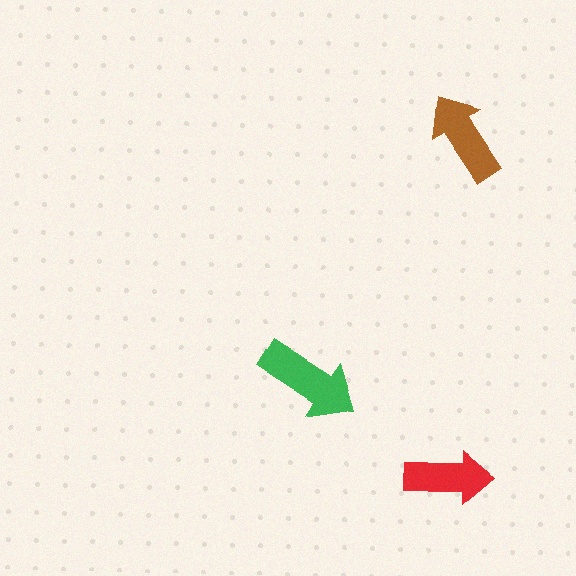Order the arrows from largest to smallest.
the green one, the brown one, the red one.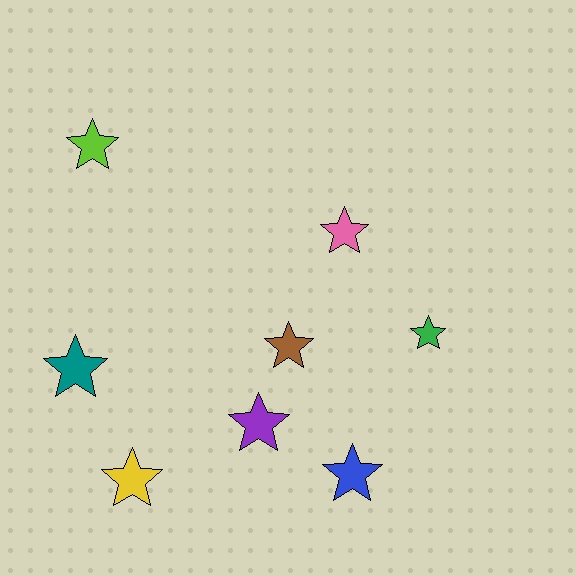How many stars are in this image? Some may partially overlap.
There are 8 stars.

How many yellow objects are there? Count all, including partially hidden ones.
There is 1 yellow object.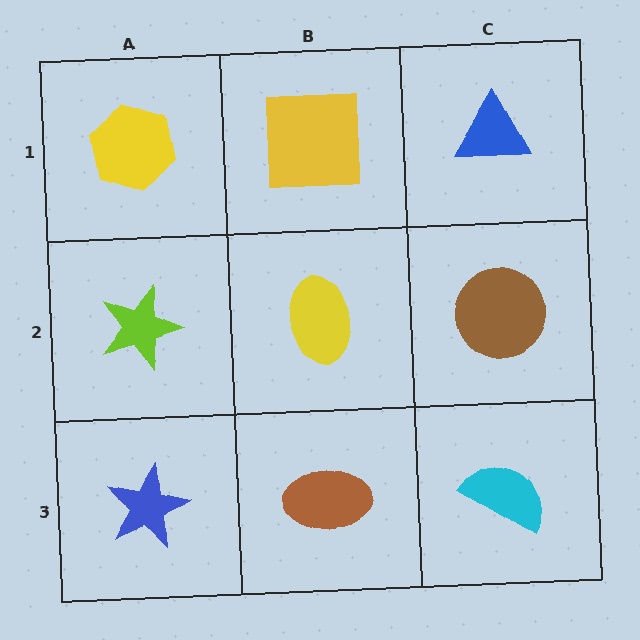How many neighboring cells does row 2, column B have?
4.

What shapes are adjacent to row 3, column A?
A lime star (row 2, column A), a brown ellipse (row 3, column B).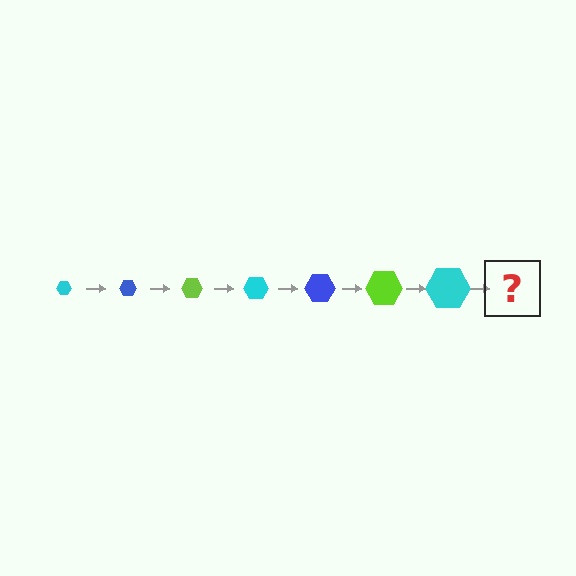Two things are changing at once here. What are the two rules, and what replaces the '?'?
The two rules are that the hexagon grows larger each step and the color cycles through cyan, blue, and lime. The '?' should be a blue hexagon, larger than the previous one.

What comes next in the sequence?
The next element should be a blue hexagon, larger than the previous one.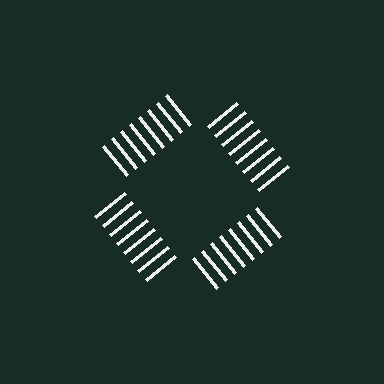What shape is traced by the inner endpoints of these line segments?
An illusory square — the line segments terminate on its edges but no continuous stroke is drawn.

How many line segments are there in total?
32 — 8 along each of the 4 edges.